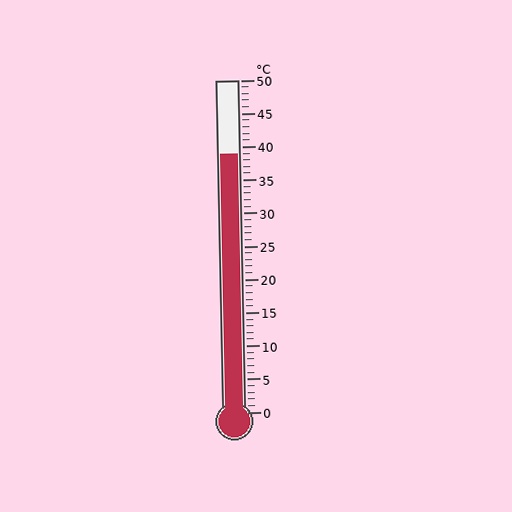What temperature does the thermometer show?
The thermometer shows approximately 39°C.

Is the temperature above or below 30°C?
The temperature is above 30°C.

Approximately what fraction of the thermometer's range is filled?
The thermometer is filled to approximately 80% of its range.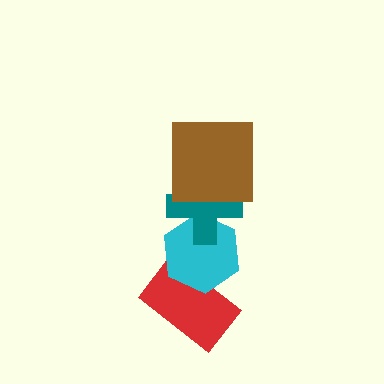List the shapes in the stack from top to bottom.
From top to bottom: the brown square, the teal cross, the cyan hexagon, the red rectangle.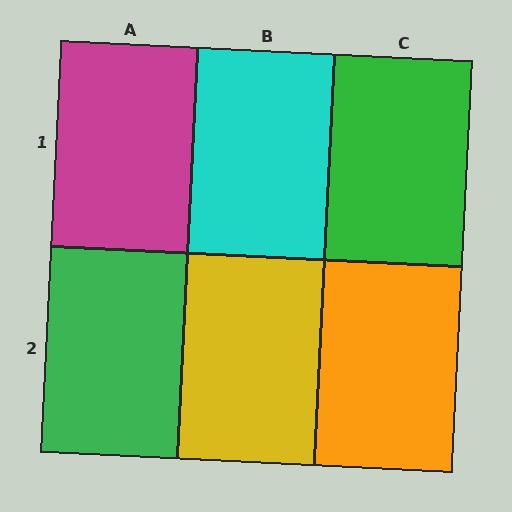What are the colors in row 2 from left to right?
Green, yellow, orange.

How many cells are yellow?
1 cell is yellow.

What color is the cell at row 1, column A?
Magenta.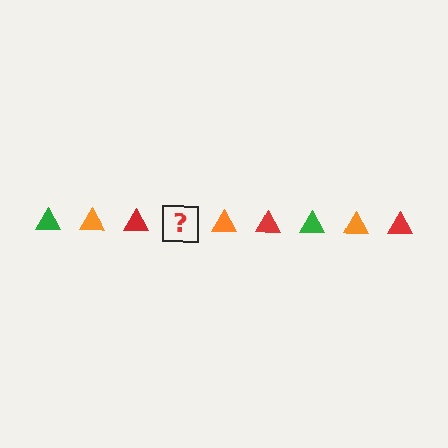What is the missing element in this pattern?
The missing element is a green triangle.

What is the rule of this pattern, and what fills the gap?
The rule is that the pattern cycles through green, orange, red triangles. The gap should be filled with a green triangle.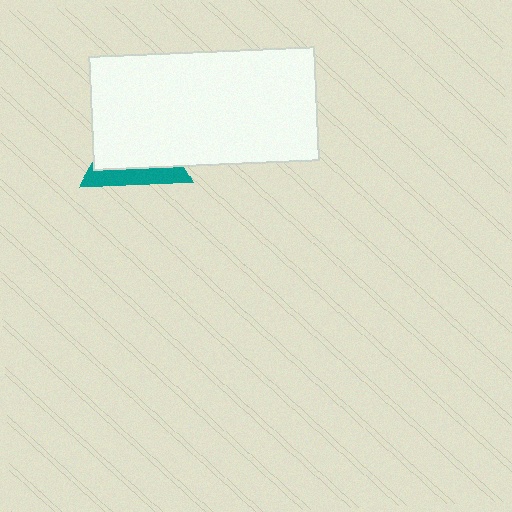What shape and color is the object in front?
The object in front is a white rectangle.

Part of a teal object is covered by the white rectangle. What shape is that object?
It is a triangle.